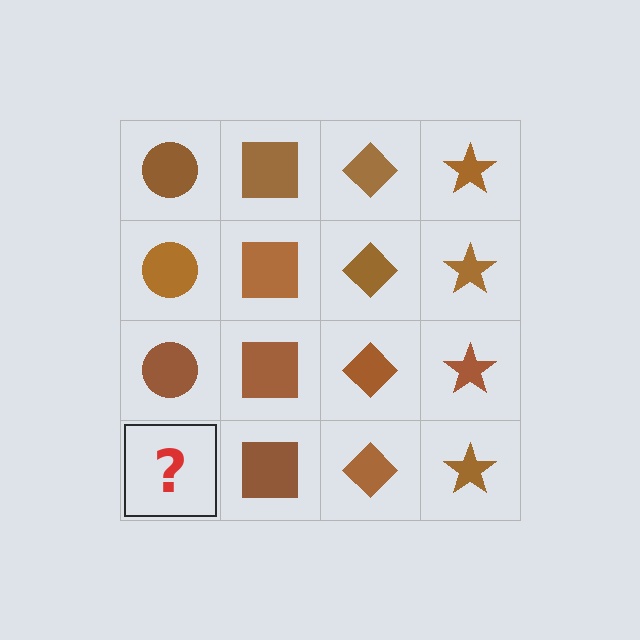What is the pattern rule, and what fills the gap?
The rule is that each column has a consistent shape. The gap should be filled with a brown circle.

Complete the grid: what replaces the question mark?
The question mark should be replaced with a brown circle.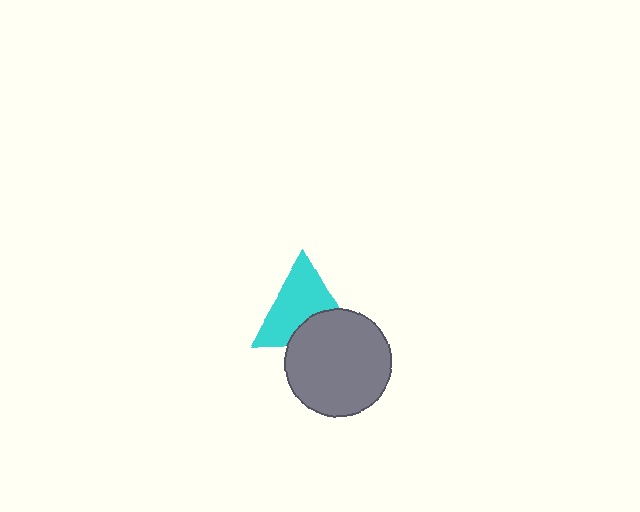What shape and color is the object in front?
The object in front is a gray circle.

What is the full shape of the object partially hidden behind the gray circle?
The partially hidden object is a cyan triangle.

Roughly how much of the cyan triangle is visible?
Most of it is visible (roughly 66%).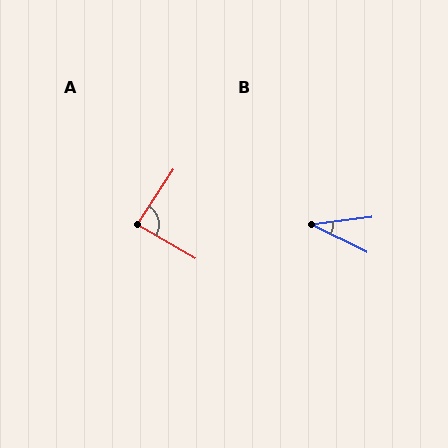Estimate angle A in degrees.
Approximately 87 degrees.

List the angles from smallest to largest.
B (33°), A (87°).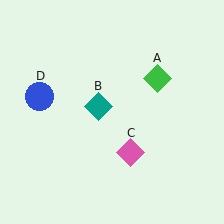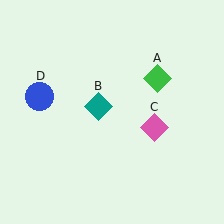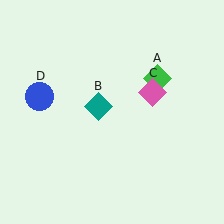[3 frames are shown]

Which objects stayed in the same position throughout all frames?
Green diamond (object A) and teal diamond (object B) and blue circle (object D) remained stationary.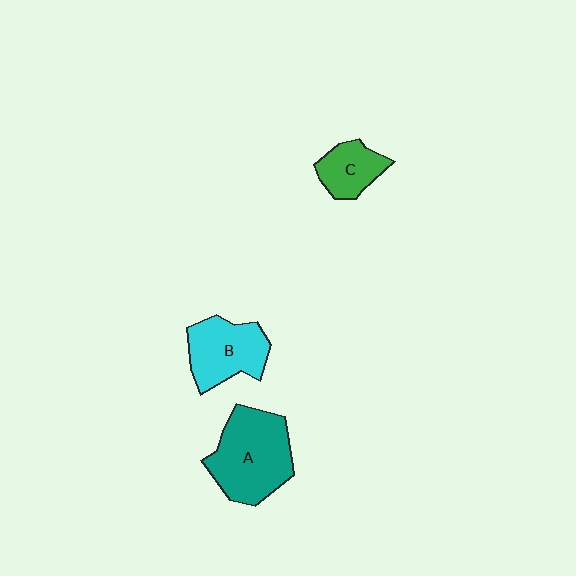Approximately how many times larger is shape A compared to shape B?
Approximately 1.4 times.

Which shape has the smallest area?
Shape C (green).